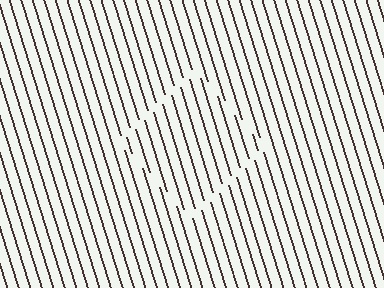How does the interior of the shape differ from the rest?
The interior of the shape contains the same grating, shifted by half a period — the contour is defined by the phase discontinuity where line-ends from the inner and outer gratings abut.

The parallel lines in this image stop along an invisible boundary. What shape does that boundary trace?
An illusory square. The interior of the shape contains the same grating, shifted by half a period — the contour is defined by the phase discontinuity where line-ends from the inner and outer gratings abut.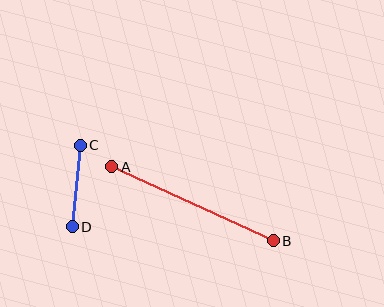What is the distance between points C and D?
The distance is approximately 82 pixels.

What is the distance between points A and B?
The distance is approximately 178 pixels.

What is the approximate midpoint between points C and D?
The midpoint is at approximately (76, 186) pixels.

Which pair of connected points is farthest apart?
Points A and B are farthest apart.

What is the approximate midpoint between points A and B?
The midpoint is at approximately (192, 204) pixels.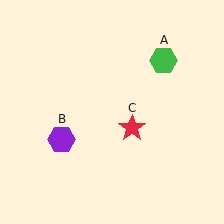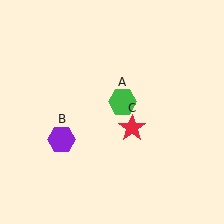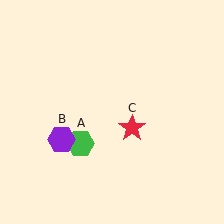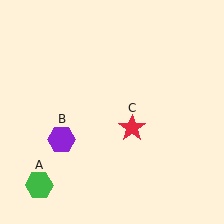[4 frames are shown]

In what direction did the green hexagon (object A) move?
The green hexagon (object A) moved down and to the left.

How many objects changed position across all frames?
1 object changed position: green hexagon (object A).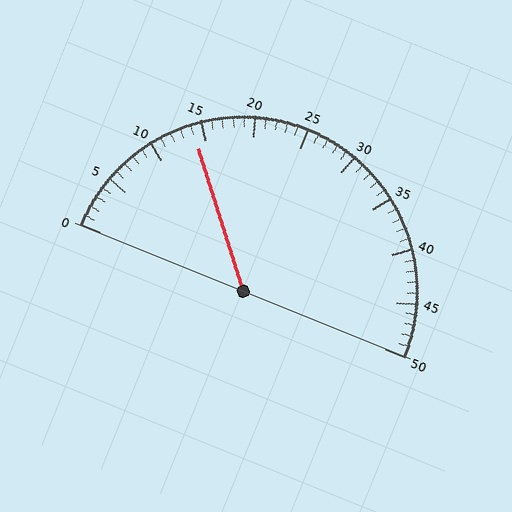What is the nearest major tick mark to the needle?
The nearest major tick mark is 15.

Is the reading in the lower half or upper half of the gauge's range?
The reading is in the lower half of the range (0 to 50).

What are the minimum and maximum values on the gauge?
The gauge ranges from 0 to 50.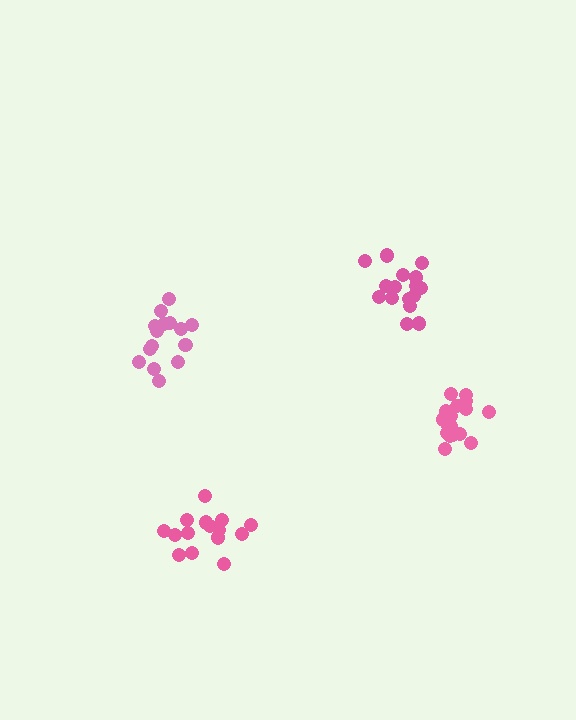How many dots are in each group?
Group 1: 15 dots, Group 2: 17 dots, Group 3: 15 dots, Group 4: 17 dots (64 total).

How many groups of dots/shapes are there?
There are 4 groups.